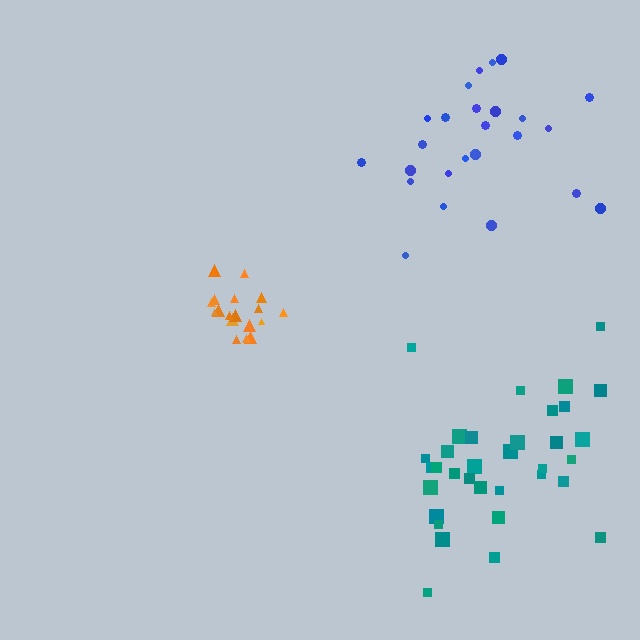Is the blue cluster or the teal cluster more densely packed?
Blue.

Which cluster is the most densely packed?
Orange.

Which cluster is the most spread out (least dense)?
Teal.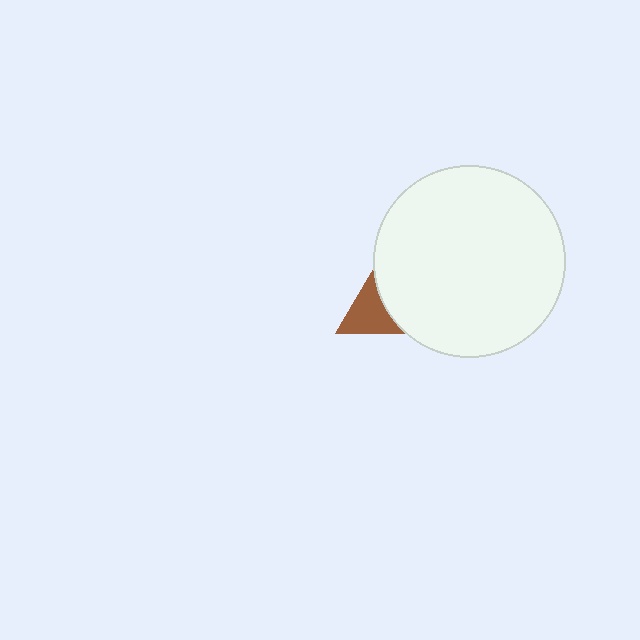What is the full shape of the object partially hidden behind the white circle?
The partially hidden object is a brown triangle.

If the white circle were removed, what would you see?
You would see the complete brown triangle.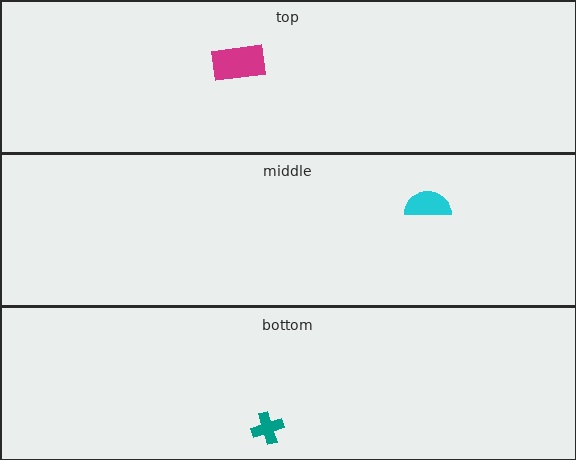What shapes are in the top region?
The magenta rectangle.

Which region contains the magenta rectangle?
The top region.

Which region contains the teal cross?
The bottom region.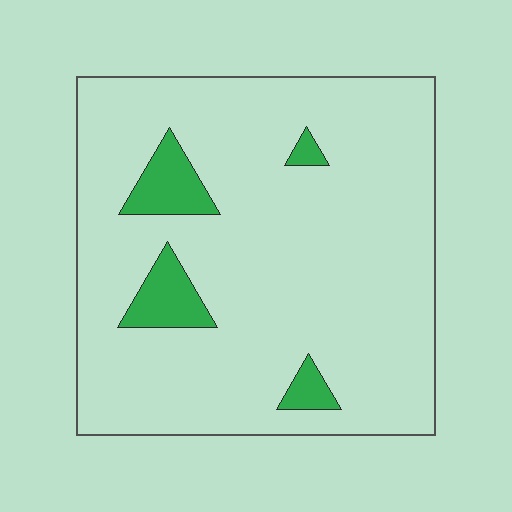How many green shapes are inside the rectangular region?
4.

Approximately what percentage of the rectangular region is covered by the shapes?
Approximately 10%.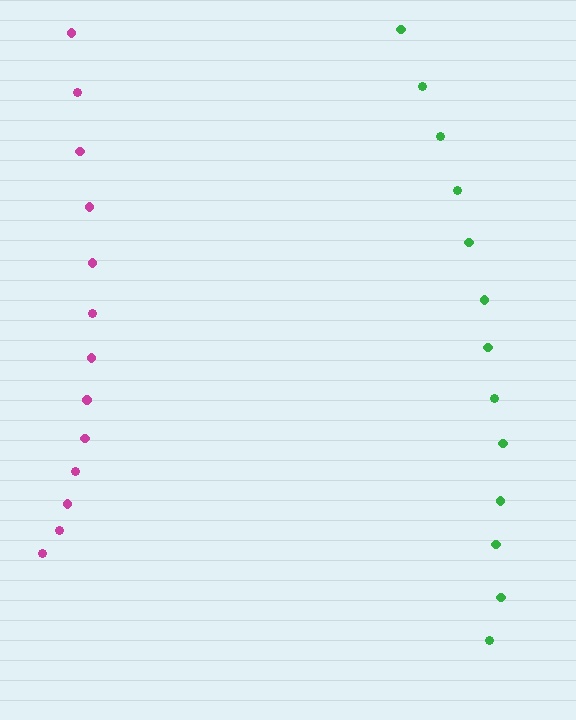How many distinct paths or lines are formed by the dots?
There are 2 distinct paths.